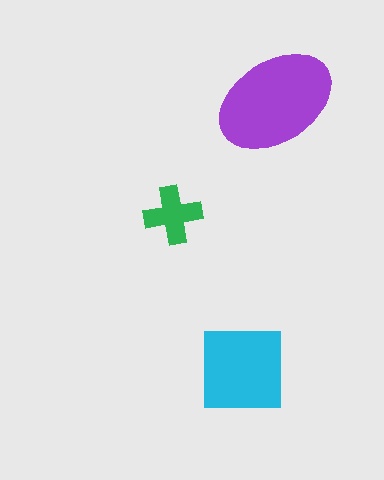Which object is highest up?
The purple ellipse is topmost.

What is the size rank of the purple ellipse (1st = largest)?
1st.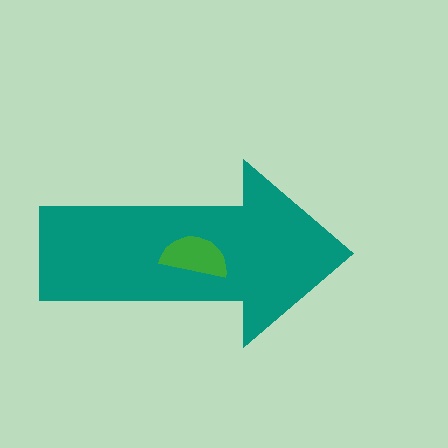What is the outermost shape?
The teal arrow.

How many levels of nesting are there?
2.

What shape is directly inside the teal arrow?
The green semicircle.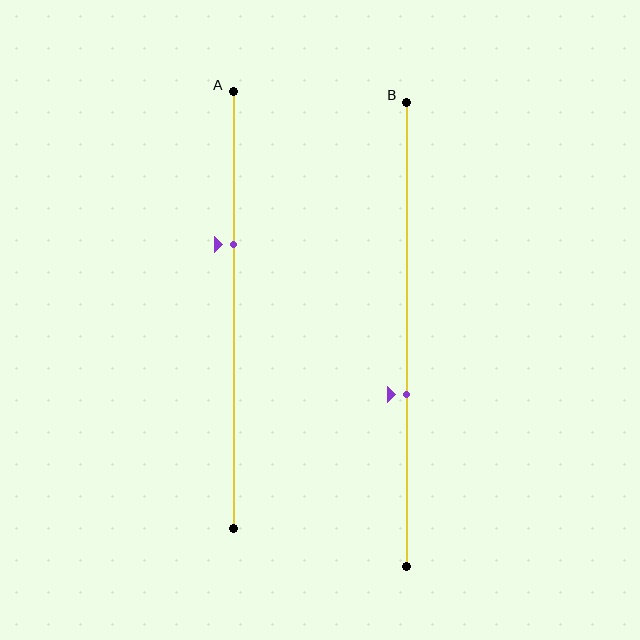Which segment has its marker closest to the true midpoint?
Segment B has its marker closest to the true midpoint.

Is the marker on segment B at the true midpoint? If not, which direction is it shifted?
No, the marker on segment B is shifted downward by about 13% of the segment length.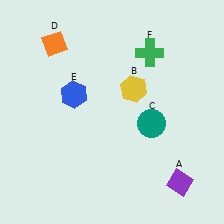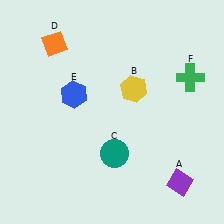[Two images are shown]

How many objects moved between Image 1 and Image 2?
2 objects moved between the two images.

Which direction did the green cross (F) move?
The green cross (F) moved right.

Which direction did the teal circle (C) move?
The teal circle (C) moved left.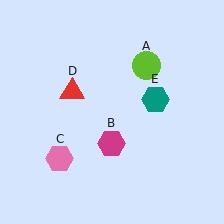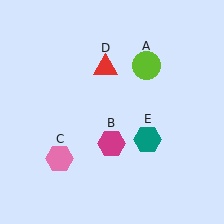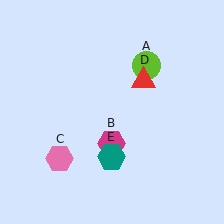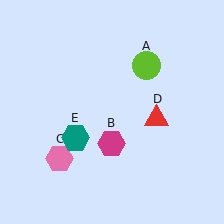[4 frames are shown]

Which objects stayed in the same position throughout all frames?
Lime circle (object A) and magenta hexagon (object B) and pink hexagon (object C) remained stationary.